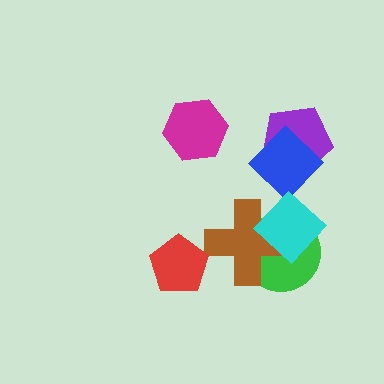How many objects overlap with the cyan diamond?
2 objects overlap with the cyan diamond.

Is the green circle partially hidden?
Yes, it is partially covered by another shape.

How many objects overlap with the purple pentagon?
1 object overlaps with the purple pentagon.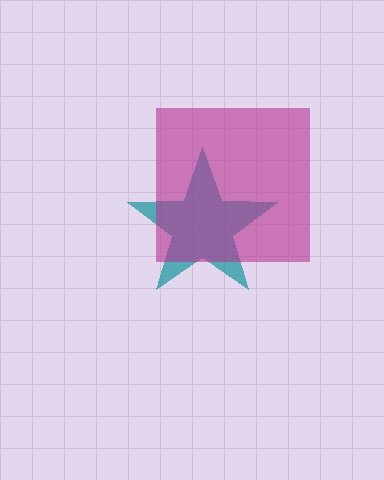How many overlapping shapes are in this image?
There are 2 overlapping shapes in the image.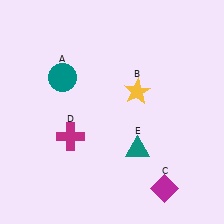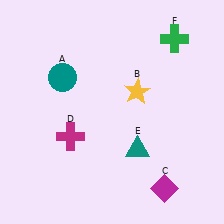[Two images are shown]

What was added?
A green cross (F) was added in Image 2.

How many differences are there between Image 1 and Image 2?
There is 1 difference between the two images.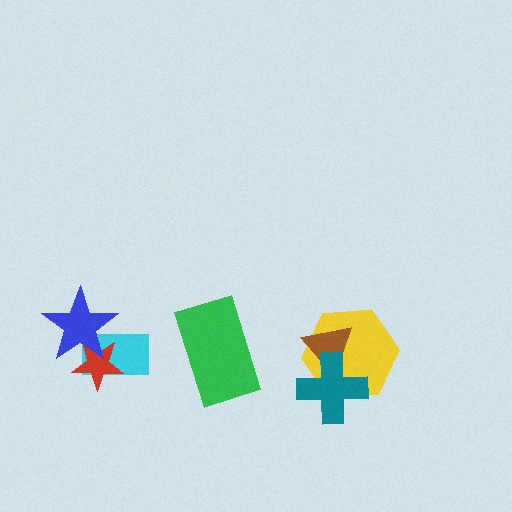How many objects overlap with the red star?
2 objects overlap with the red star.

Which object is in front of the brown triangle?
The teal cross is in front of the brown triangle.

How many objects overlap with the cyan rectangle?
2 objects overlap with the cyan rectangle.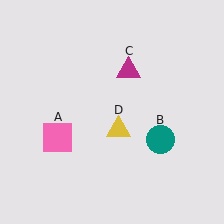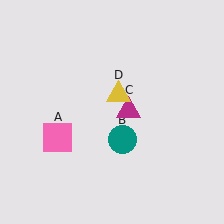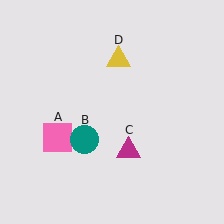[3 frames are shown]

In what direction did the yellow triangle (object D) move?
The yellow triangle (object D) moved up.